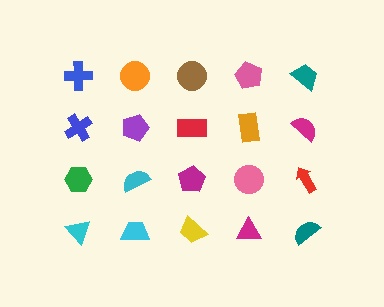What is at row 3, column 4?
A pink circle.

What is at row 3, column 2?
A cyan semicircle.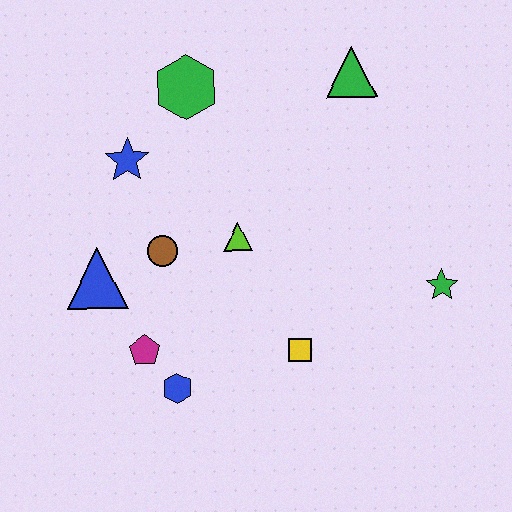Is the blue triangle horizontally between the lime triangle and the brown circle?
No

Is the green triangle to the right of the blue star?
Yes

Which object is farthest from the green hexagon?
The green star is farthest from the green hexagon.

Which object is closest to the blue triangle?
The brown circle is closest to the blue triangle.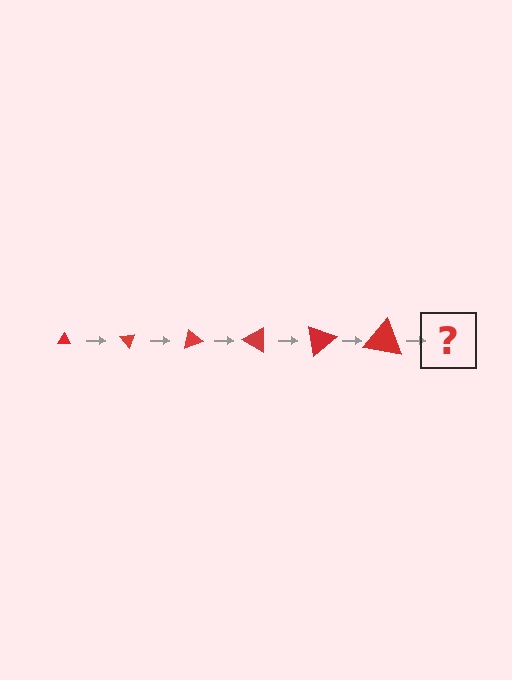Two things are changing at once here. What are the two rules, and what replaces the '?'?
The two rules are that the triangle grows larger each step and it rotates 50 degrees each step. The '?' should be a triangle, larger than the previous one and rotated 300 degrees from the start.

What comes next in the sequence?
The next element should be a triangle, larger than the previous one and rotated 300 degrees from the start.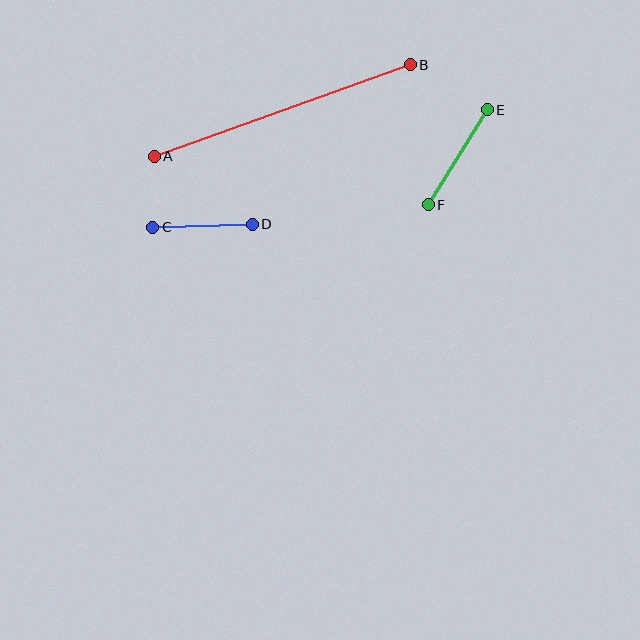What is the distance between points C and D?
The distance is approximately 99 pixels.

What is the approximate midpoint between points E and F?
The midpoint is at approximately (458, 157) pixels.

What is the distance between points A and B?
The distance is approximately 272 pixels.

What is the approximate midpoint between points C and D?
The midpoint is at approximately (202, 226) pixels.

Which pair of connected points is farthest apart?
Points A and B are farthest apart.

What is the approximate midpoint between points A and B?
The midpoint is at approximately (282, 110) pixels.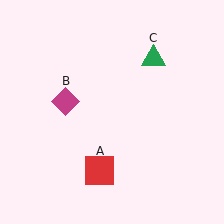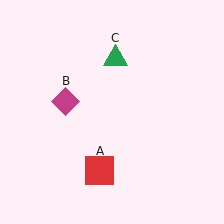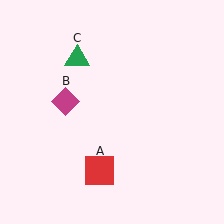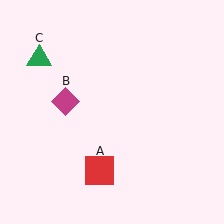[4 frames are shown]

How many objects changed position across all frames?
1 object changed position: green triangle (object C).